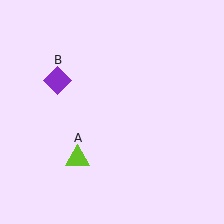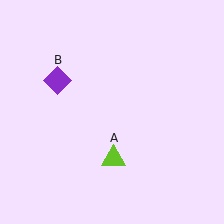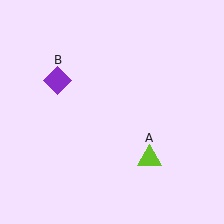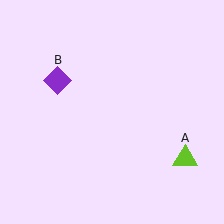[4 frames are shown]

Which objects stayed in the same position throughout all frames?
Purple diamond (object B) remained stationary.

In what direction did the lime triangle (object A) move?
The lime triangle (object A) moved right.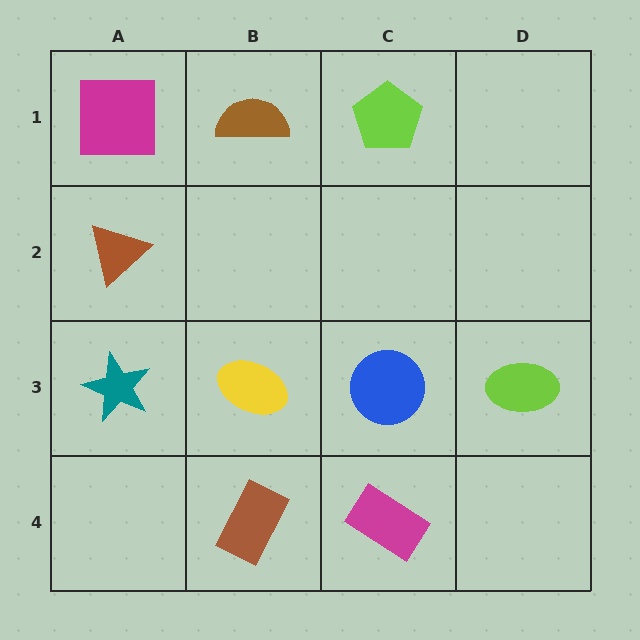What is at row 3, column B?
A yellow ellipse.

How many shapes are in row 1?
3 shapes.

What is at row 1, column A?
A magenta square.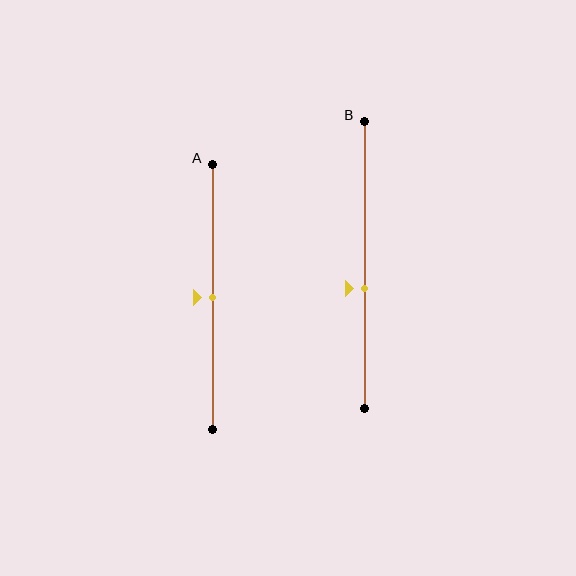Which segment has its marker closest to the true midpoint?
Segment A has its marker closest to the true midpoint.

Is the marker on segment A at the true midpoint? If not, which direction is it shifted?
Yes, the marker on segment A is at the true midpoint.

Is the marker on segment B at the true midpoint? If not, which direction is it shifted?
No, the marker on segment B is shifted downward by about 8% of the segment length.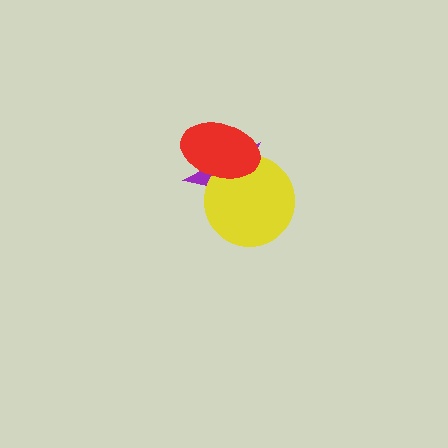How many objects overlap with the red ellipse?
2 objects overlap with the red ellipse.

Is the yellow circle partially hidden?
Yes, it is partially covered by another shape.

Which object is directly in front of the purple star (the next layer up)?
The yellow circle is directly in front of the purple star.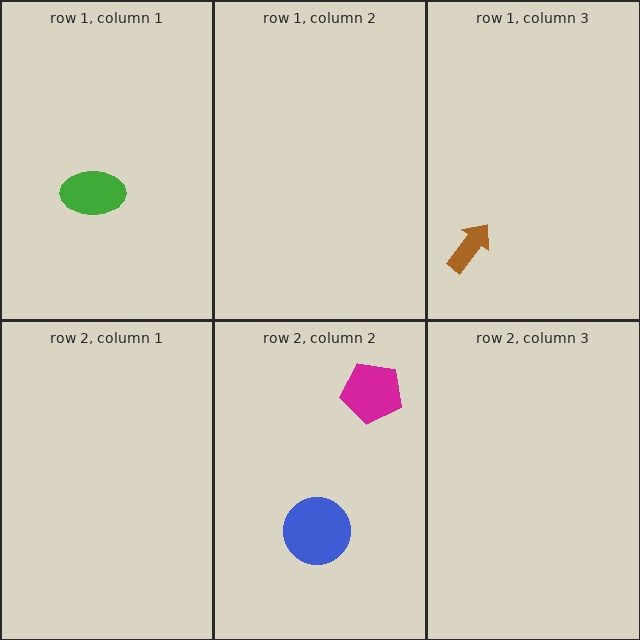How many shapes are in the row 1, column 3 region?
1.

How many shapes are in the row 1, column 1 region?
1.